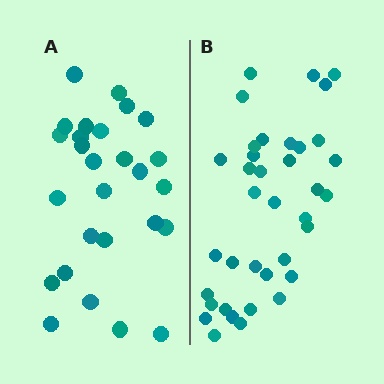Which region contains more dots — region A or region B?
Region B (the right region) has more dots.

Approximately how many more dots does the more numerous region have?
Region B has roughly 10 or so more dots than region A.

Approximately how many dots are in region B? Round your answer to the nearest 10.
About 40 dots. (The exact count is 37, which rounds to 40.)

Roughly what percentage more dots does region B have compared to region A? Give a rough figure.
About 35% more.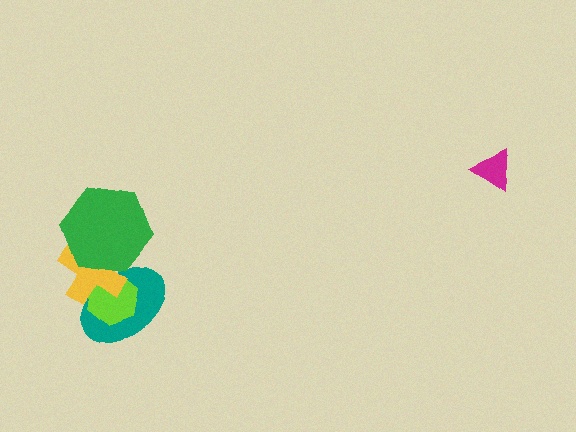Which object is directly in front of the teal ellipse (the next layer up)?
The lime hexagon is directly in front of the teal ellipse.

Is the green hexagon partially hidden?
No, no other shape covers it.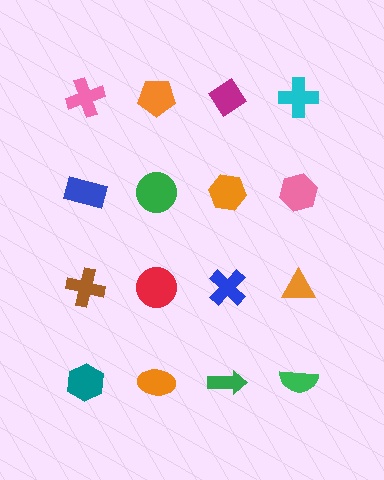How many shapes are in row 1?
4 shapes.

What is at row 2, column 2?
A green circle.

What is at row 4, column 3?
A green arrow.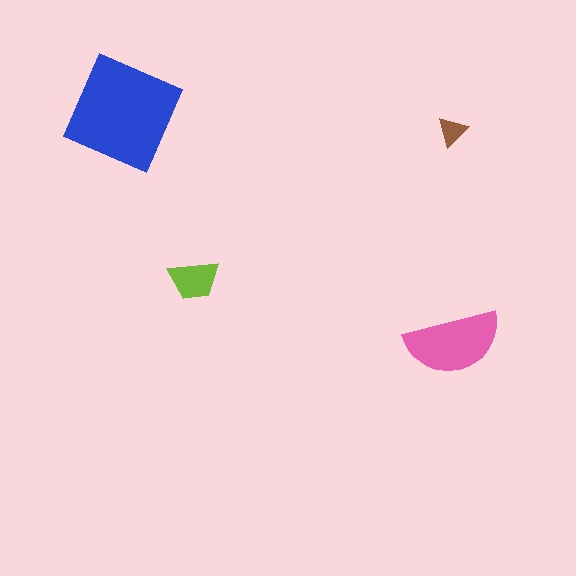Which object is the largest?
The blue square.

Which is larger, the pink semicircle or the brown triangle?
The pink semicircle.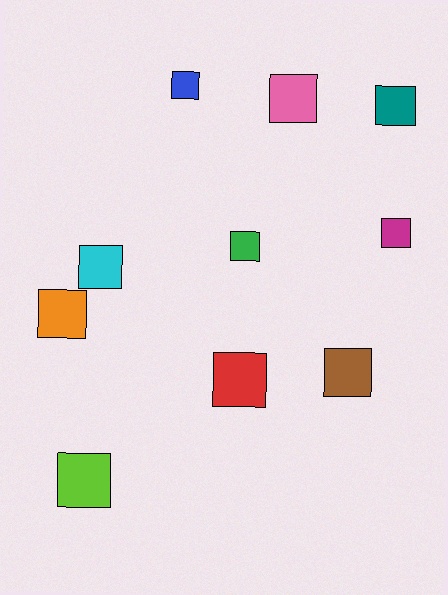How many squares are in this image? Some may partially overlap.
There are 10 squares.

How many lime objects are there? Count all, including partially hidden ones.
There is 1 lime object.